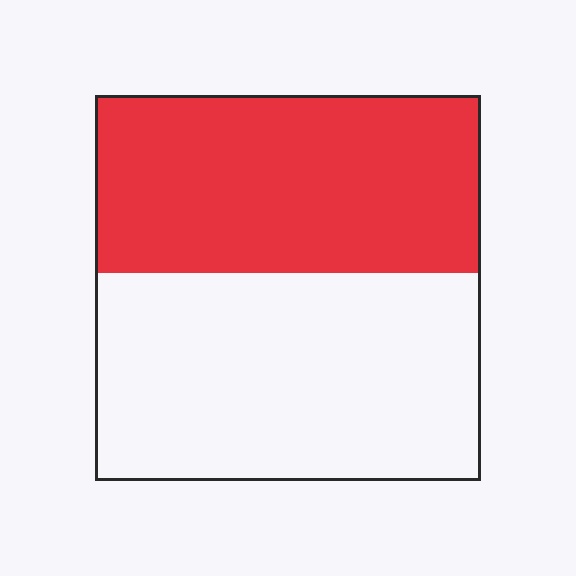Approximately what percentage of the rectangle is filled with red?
Approximately 45%.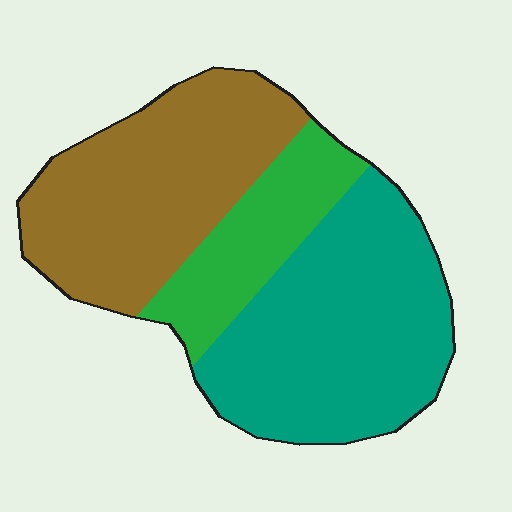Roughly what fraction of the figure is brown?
Brown covers 38% of the figure.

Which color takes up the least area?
Green, at roughly 20%.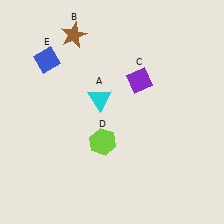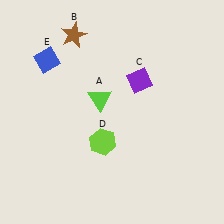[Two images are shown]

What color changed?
The triangle (A) changed from cyan in Image 1 to lime in Image 2.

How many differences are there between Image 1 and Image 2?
There is 1 difference between the two images.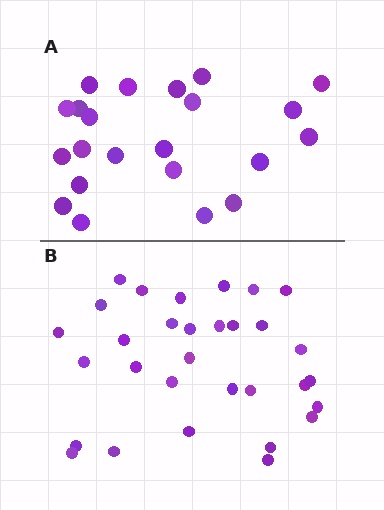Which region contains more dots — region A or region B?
Region B (the bottom region) has more dots.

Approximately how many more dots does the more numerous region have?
Region B has roughly 8 or so more dots than region A.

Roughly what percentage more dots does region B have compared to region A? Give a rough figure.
About 40% more.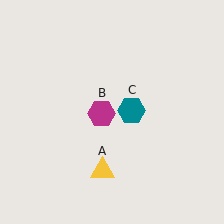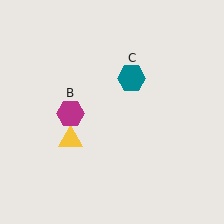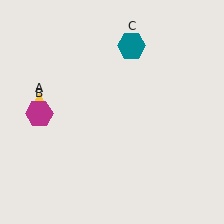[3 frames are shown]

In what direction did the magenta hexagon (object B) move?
The magenta hexagon (object B) moved left.